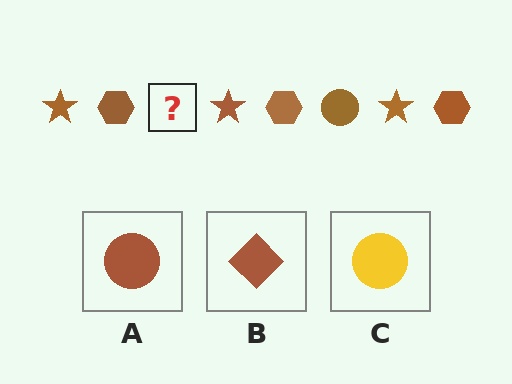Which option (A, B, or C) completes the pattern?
A.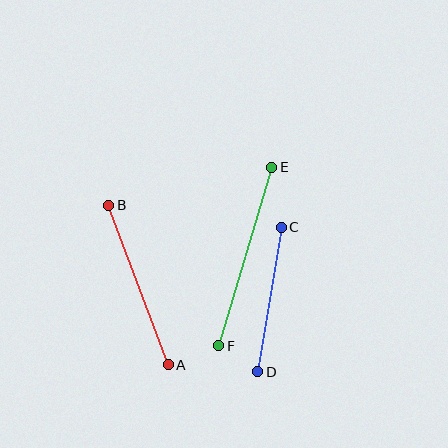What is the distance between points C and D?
The distance is approximately 147 pixels.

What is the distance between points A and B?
The distance is approximately 170 pixels.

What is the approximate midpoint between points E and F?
The midpoint is at approximately (245, 257) pixels.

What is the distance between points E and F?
The distance is approximately 186 pixels.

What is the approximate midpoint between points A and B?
The midpoint is at approximately (138, 285) pixels.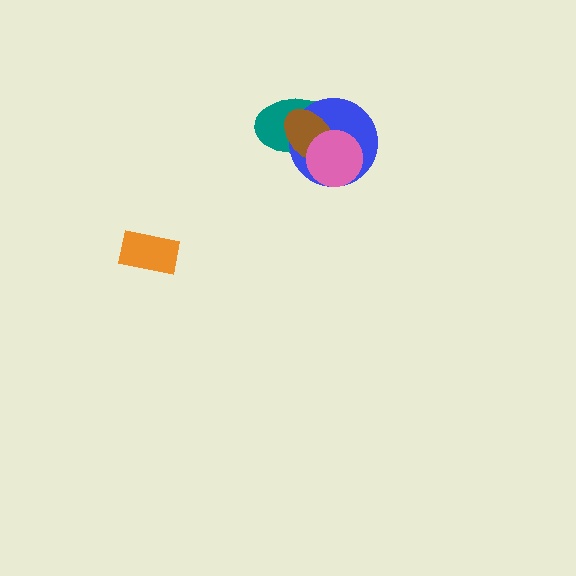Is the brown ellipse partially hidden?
Yes, it is partially covered by another shape.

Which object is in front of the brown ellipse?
The pink circle is in front of the brown ellipse.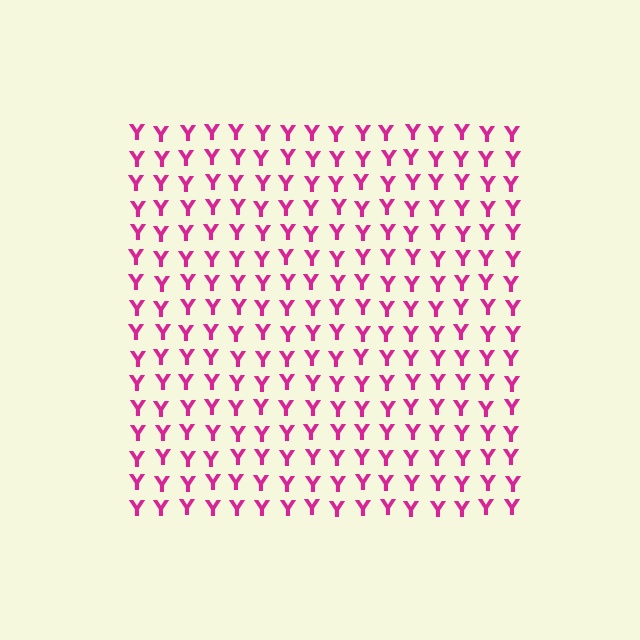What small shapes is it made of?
It is made of small letter Y's.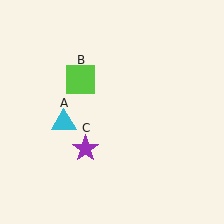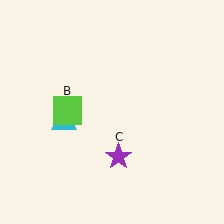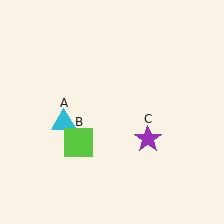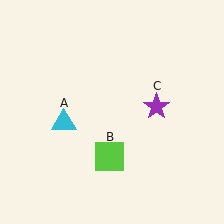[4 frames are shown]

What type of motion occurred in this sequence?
The lime square (object B), purple star (object C) rotated counterclockwise around the center of the scene.